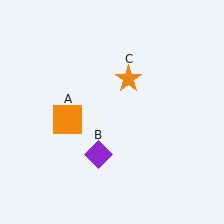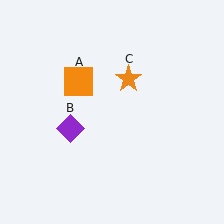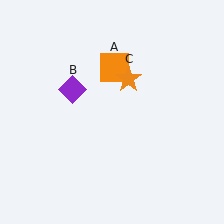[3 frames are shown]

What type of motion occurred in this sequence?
The orange square (object A), purple diamond (object B) rotated clockwise around the center of the scene.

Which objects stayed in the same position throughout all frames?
Orange star (object C) remained stationary.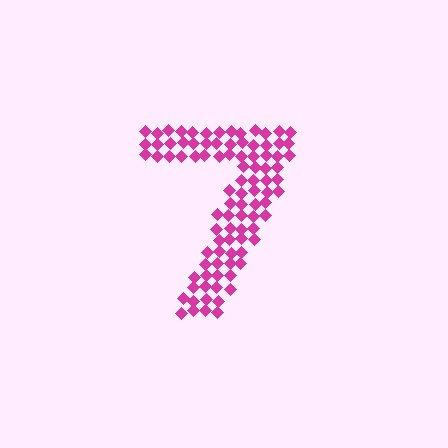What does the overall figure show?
The overall figure shows the digit 7.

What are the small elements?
The small elements are diamonds.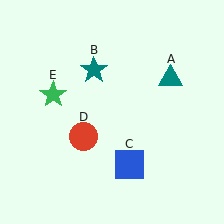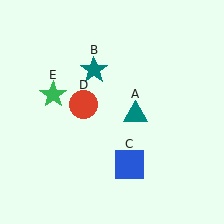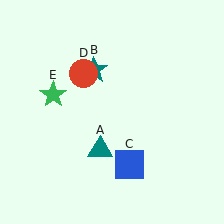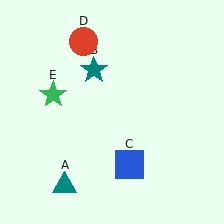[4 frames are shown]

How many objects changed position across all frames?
2 objects changed position: teal triangle (object A), red circle (object D).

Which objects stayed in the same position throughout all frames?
Teal star (object B) and blue square (object C) and green star (object E) remained stationary.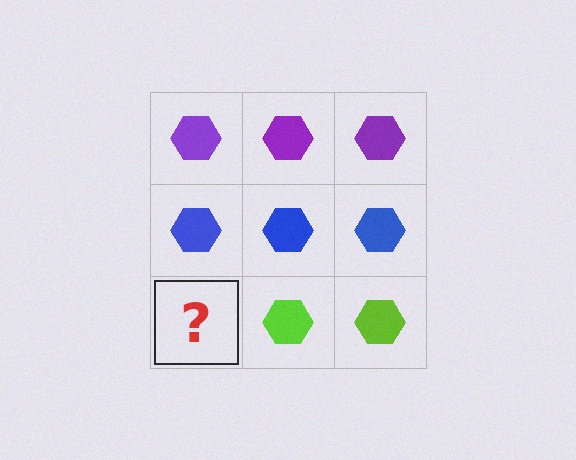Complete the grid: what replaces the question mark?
The question mark should be replaced with a lime hexagon.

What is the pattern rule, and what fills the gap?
The rule is that each row has a consistent color. The gap should be filled with a lime hexagon.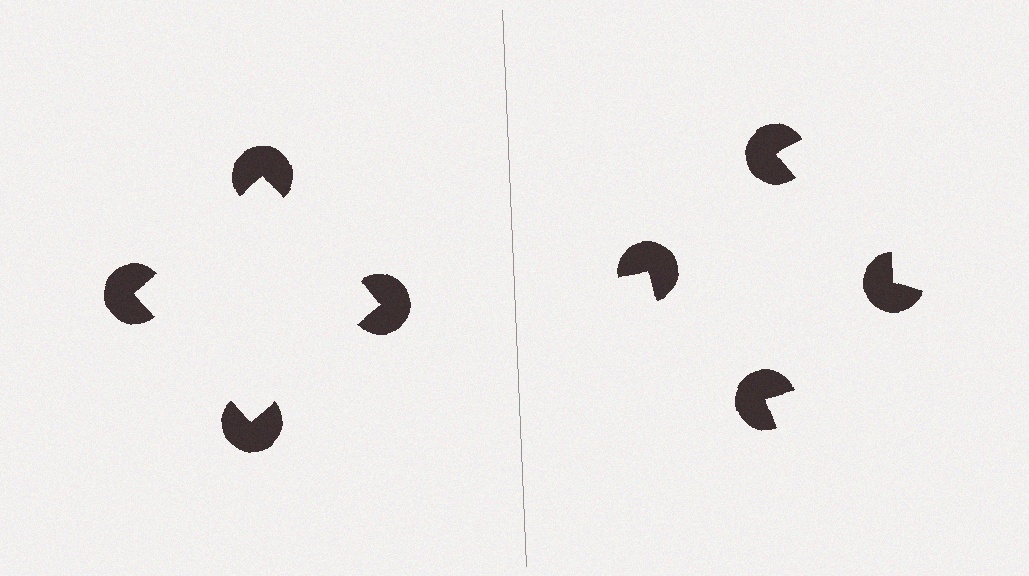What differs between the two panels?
The pac-man discs are positioned identically on both sides; only the wedge orientations differ. On the left they align to a square; on the right they are misaligned.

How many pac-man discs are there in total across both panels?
8 — 4 on each side.